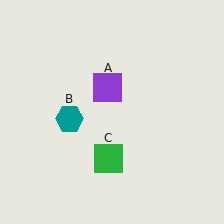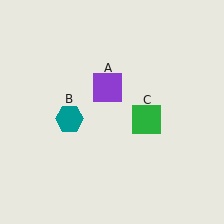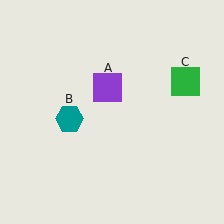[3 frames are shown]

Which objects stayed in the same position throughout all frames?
Purple square (object A) and teal hexagon (object B) remained stationary.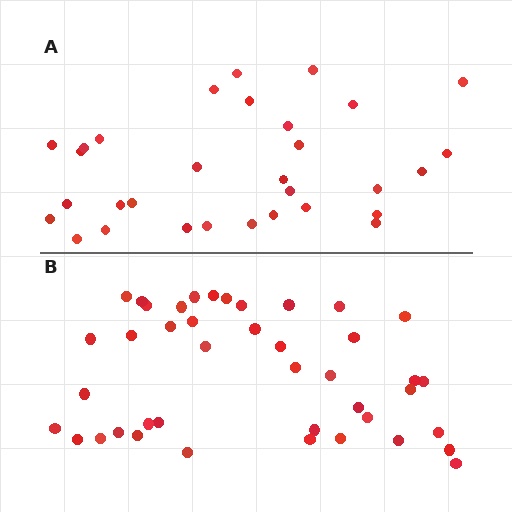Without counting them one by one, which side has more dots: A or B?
Region B (the bottom region) has more dots.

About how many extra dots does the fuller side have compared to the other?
Region B has roughly 12 or so more dots than region A.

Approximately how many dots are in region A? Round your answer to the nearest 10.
About 30 dots. (The exact count is 31, which rounds to 30.)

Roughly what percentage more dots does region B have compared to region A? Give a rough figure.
About 35% more.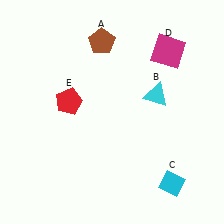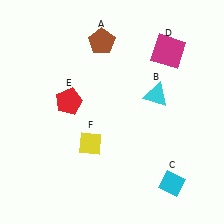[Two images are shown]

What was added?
A yellow diamond (F) was added in Image 2.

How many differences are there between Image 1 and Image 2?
There is 1 difference between the two images.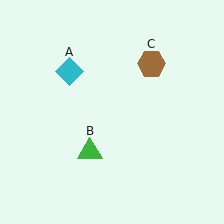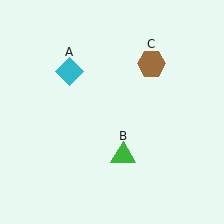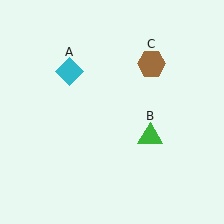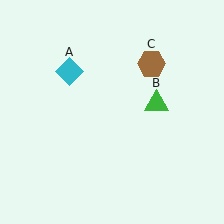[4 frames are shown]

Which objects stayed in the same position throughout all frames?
Cyan diamond (object A) and brown hexagon (object C) remained stationary.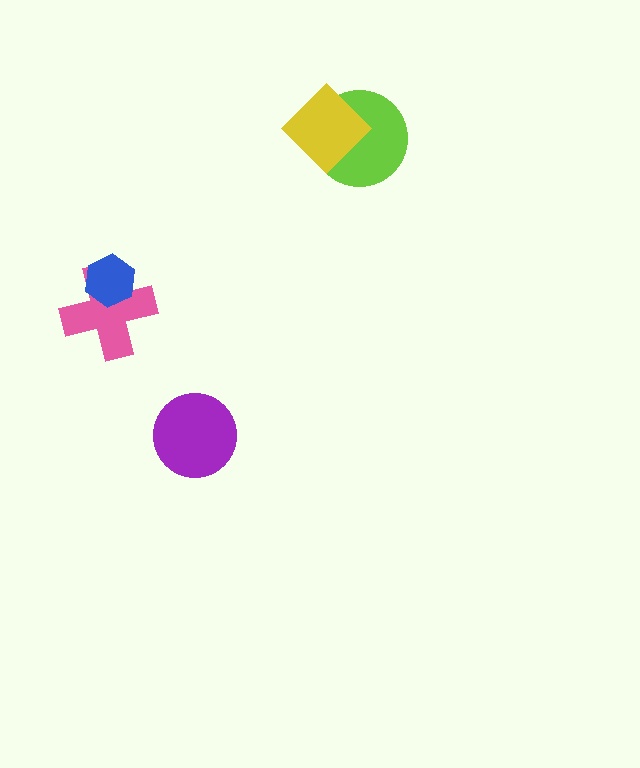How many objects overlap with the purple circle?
0 objects overlap with the purple circle.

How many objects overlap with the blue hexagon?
1 object overlaps with the blue hexagon.